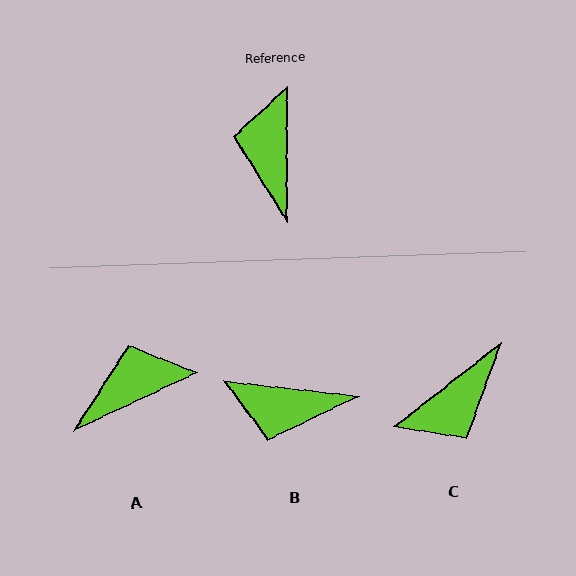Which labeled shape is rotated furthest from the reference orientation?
C, about 128 degrees away.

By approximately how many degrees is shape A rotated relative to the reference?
Approximately 65 degrees clockwise.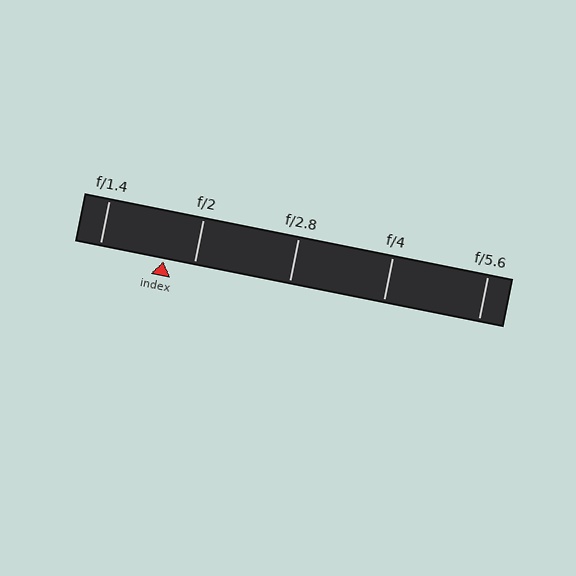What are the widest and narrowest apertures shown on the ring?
The widest aperture shown is f/1.4 and the narrowest is f/5.6.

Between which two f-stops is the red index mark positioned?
The index mark is between f/1.4 and f/2.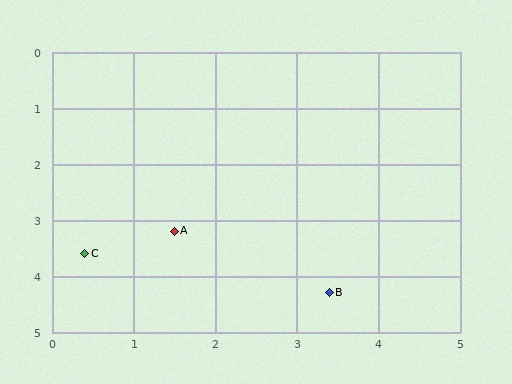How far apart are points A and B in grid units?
Points A and B are about 2.2 grid units apart.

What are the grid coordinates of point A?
Point A is at approximately (1.5, 3.2).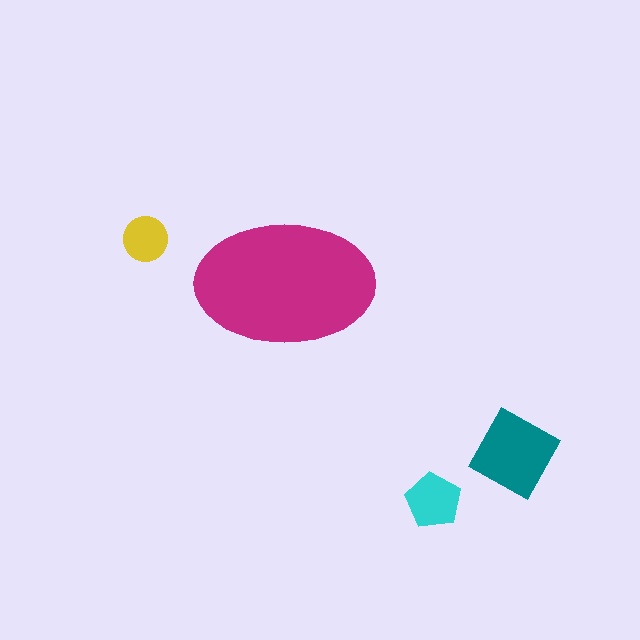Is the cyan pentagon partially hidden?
No, the cyan pentagon is fully visible.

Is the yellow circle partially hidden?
No, the yellow circle is fully visible.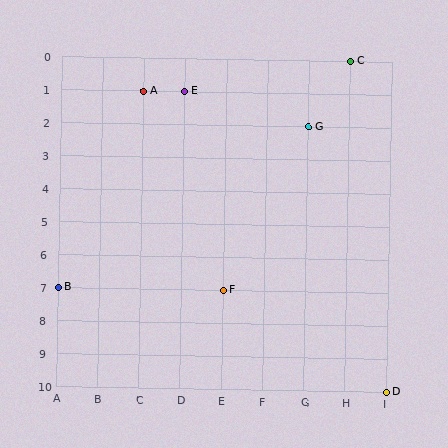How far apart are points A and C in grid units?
Points A and C are 5 columns and 1 row apart (about 5.1 grid units diagonally).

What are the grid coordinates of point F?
Point F is at grid coordinates (E, 7).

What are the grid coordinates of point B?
Point B is at grid coordinates (A, 7).